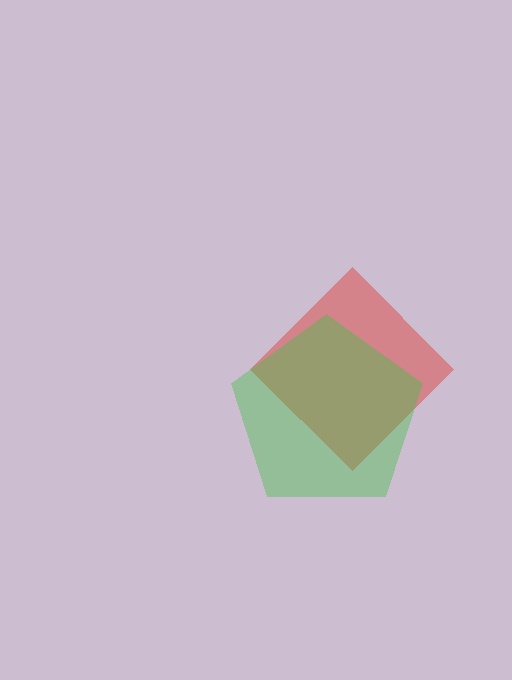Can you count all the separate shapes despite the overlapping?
Yes, there are 2 separate shapes.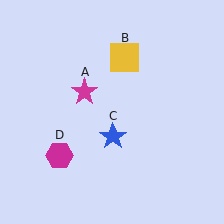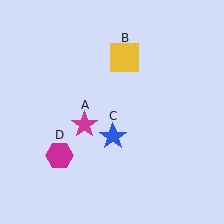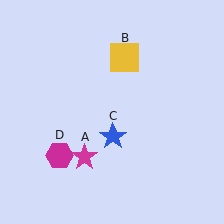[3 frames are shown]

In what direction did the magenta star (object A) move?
The magenta star (object A) moved down.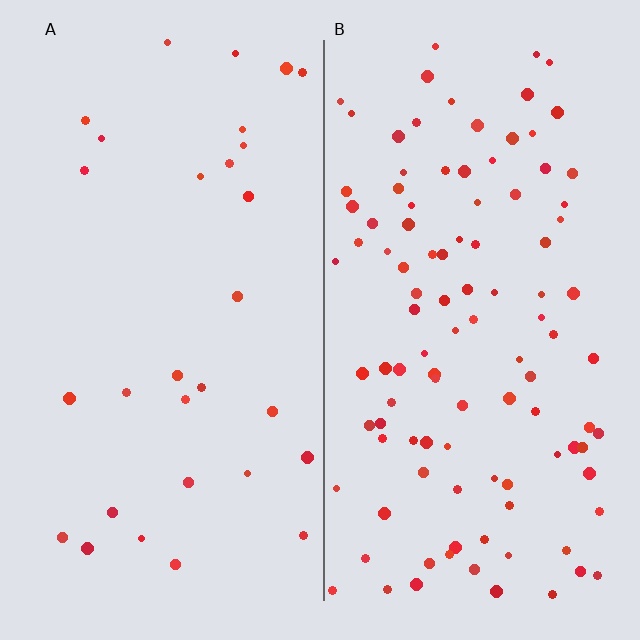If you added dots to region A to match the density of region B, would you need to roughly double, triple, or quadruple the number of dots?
Approximately quadruple.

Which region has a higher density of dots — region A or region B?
B (the right).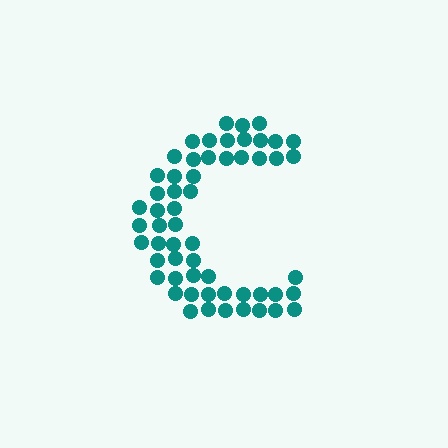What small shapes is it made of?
It is made of small circles.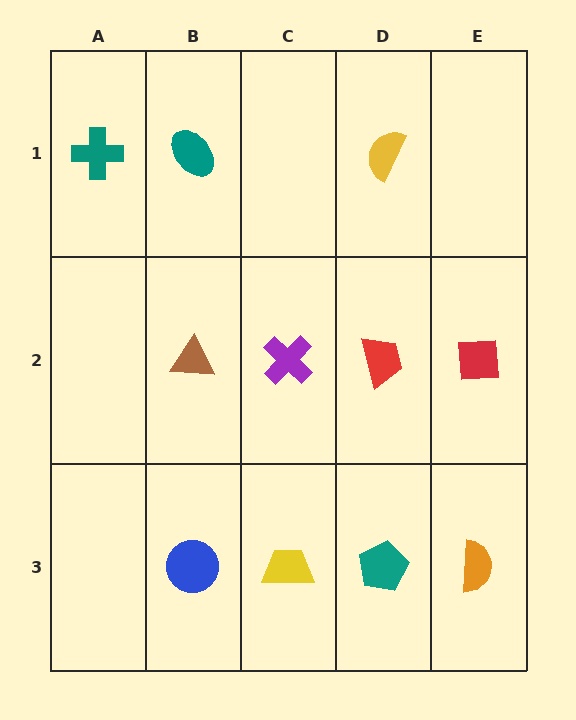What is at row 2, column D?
A red trapezoid.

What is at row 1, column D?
A yellow semicircle.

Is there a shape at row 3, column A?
No, that cell is empty.